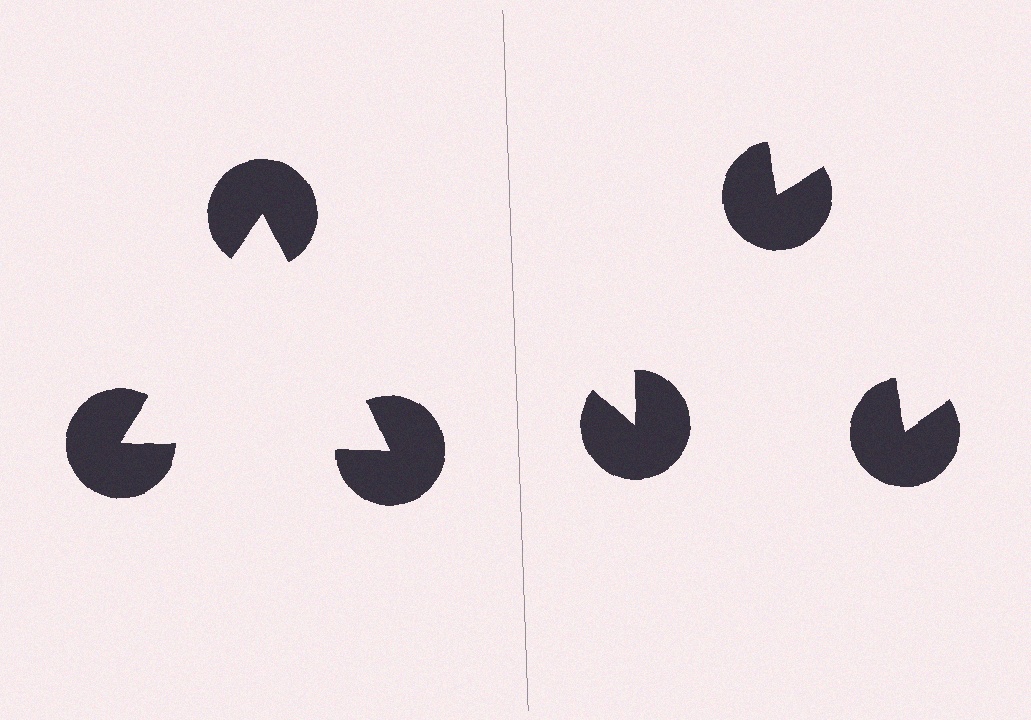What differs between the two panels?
The pac-man discs are positioned identically on both sides; only the wedge orientations differ. On the left they align to a triangle; on the right they are misaligned.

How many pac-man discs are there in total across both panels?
6 — 3 on each side.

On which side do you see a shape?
An illusory triangle appears on the left side. On the right side the wedge cuts are rotated, so no coherent shape forms.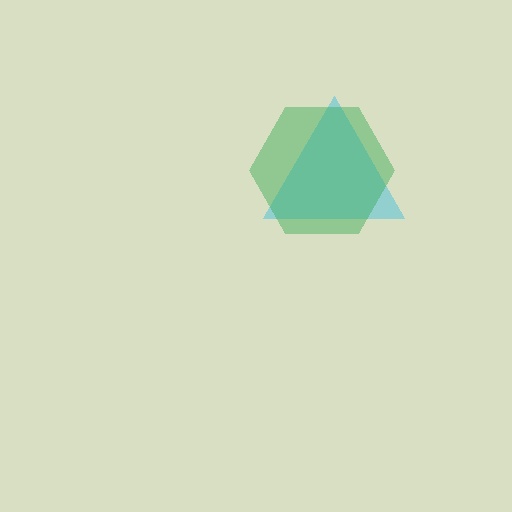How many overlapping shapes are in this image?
There are 2 overlapping shapes in the image.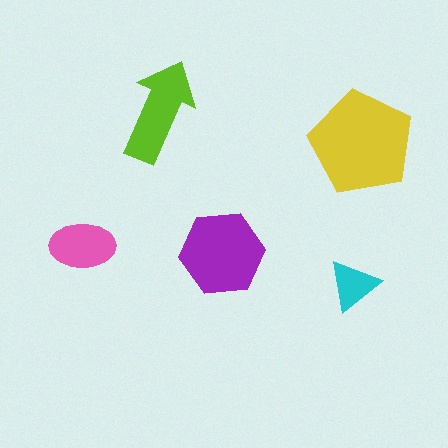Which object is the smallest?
The cyan triangle.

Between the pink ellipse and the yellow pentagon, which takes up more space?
The yellow pentagon.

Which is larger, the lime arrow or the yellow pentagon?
The yellow pentagon.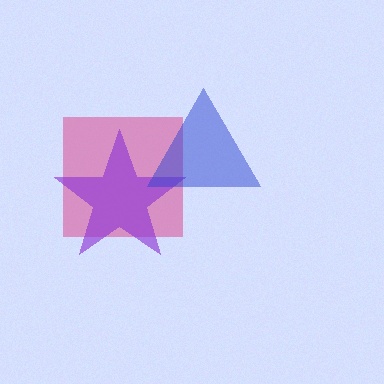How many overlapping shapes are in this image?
There are 3 overlapping shapes in the image.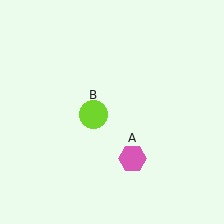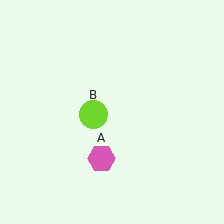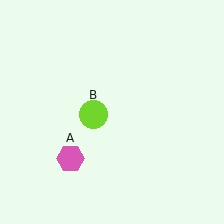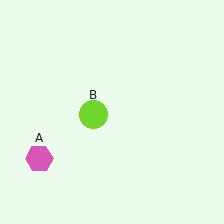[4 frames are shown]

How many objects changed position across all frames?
1 object changed position: pink hexagon (object A).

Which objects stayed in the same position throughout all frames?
Lime circle (object B) remained stationary.